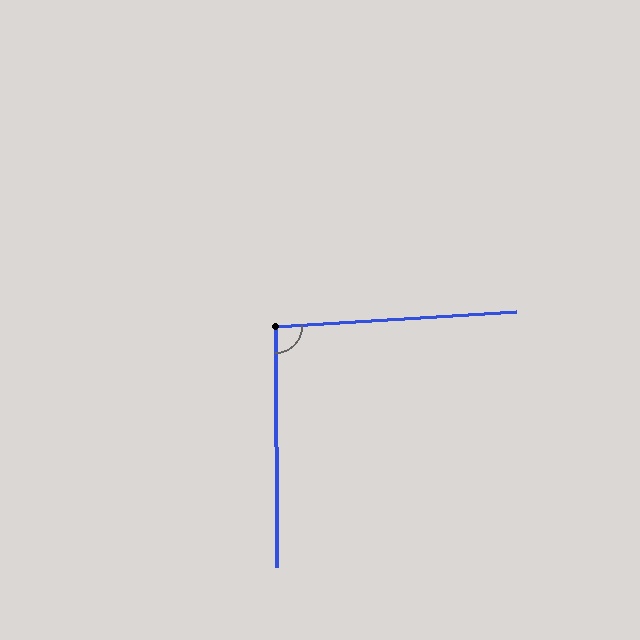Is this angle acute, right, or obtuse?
It is approximately a right angle.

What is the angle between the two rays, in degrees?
Approximately 93 degrees.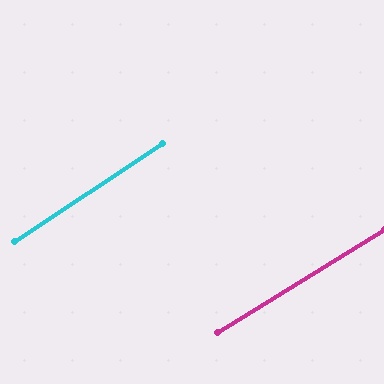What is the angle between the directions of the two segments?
Approximately 2 degrees.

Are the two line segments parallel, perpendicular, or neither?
Parallel — their directions differ by only 2.0°.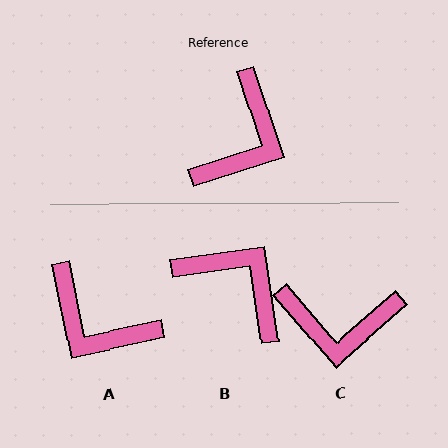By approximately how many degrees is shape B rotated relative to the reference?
Approximately 80 degrees counter-clockwise.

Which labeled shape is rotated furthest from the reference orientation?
A, about 96 degrees away.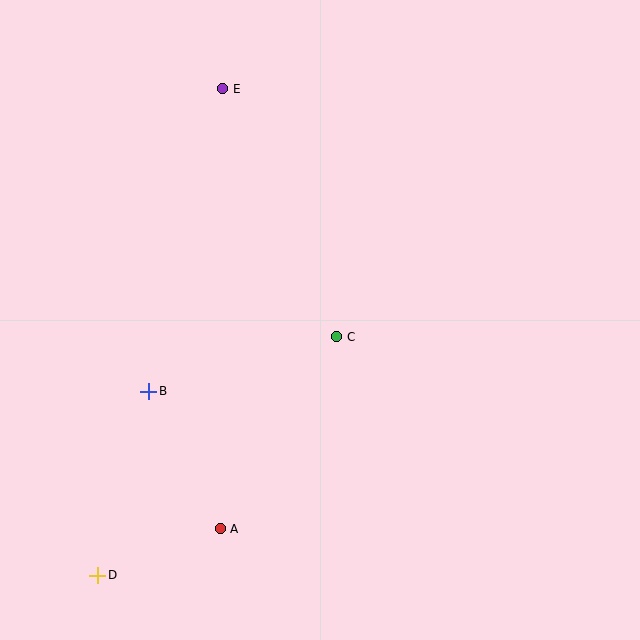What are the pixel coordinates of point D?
Point D is at (98, 576).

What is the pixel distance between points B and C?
The distance between B and C is 196 pixels.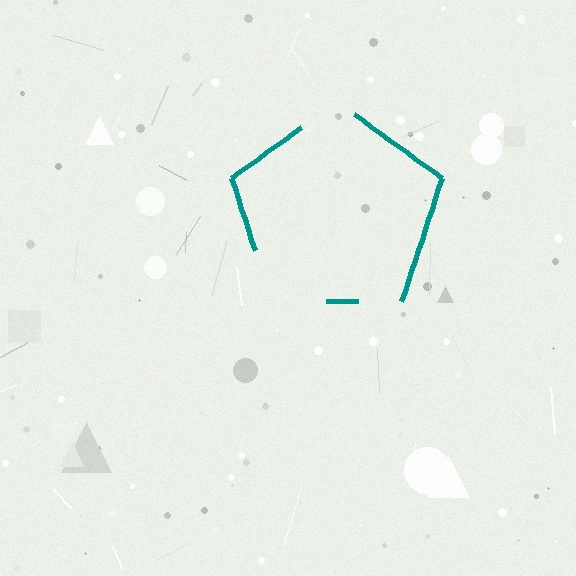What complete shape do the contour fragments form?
The contour fragments form a pentagon.